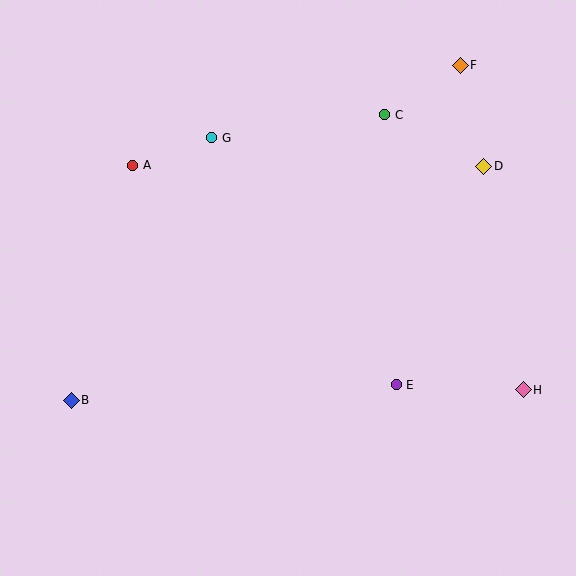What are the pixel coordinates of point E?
Point E is at (396, 385).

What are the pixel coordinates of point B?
Point B is at (71, 400).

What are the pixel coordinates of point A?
Point A is at (133, 165).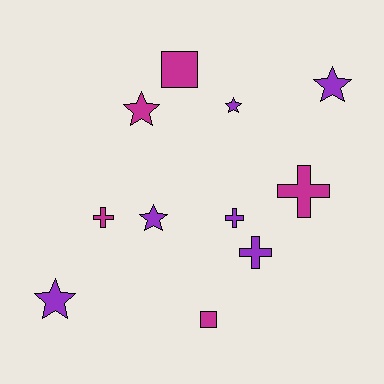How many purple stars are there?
There are 4 purple stars.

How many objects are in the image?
There are 11 objects.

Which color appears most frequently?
Purple, with 6 objects.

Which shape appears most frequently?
Star, with 5 objects.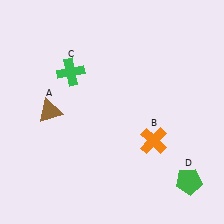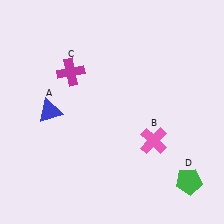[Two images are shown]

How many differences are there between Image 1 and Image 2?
There are 3 differences between the two images.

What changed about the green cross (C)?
In Image 1, C is green. In Image 2, it changed to magenta.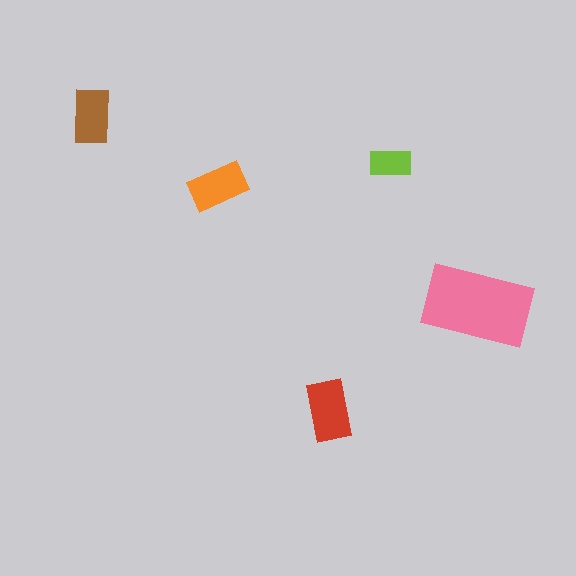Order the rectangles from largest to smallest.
the pink one, the red one, the orange one, the brown one, the lime one.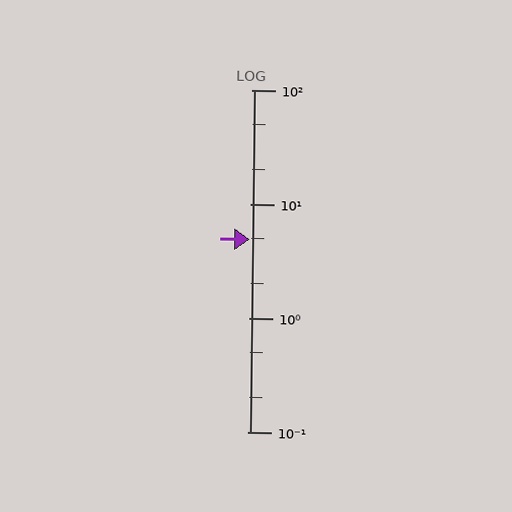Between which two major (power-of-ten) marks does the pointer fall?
The pointer is between 1 and 10.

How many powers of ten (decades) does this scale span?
The scale spans 3 decades, from 0.1 to 100.